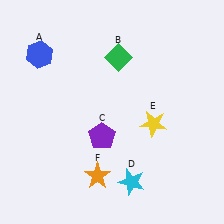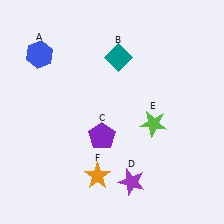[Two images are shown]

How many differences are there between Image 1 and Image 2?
There are 3 differences between the two images.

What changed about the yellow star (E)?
In Image 1, E is yellow. In Image 2, it changed to lime.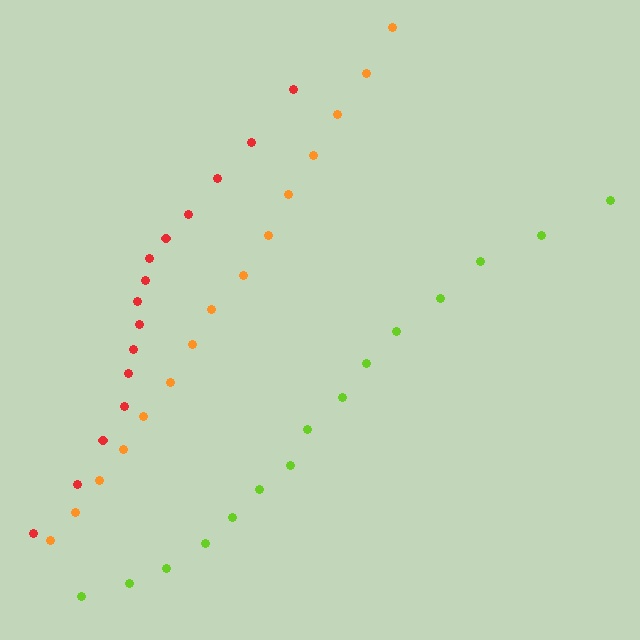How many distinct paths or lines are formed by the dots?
There are 3 distinct paths.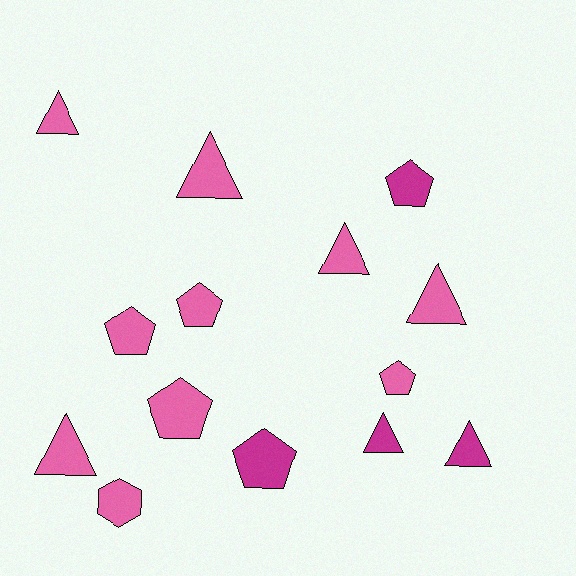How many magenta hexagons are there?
There are no magenta hexagons.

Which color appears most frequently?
Pink, with 10 objects.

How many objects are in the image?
There are 14 objects.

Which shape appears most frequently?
Triangle, with 7 objects.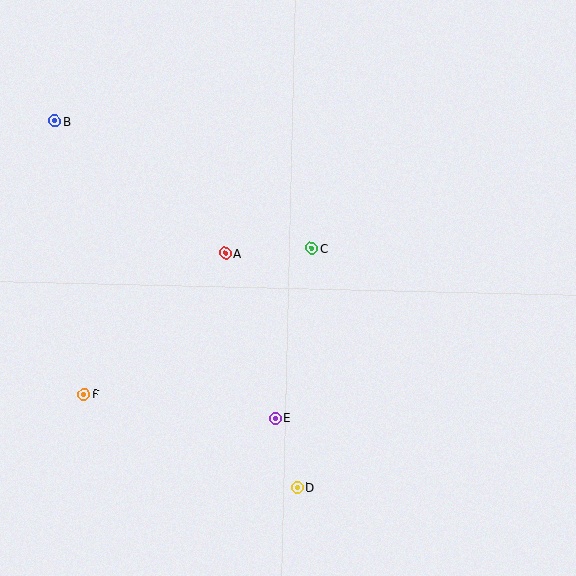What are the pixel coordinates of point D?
Point D is at (298, 487).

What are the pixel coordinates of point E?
Point E is at (275, 418).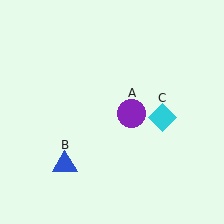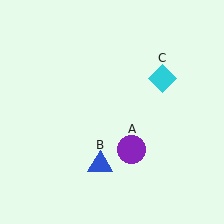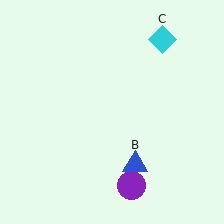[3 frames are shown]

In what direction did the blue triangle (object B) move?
The blue triangle (object B) moved right.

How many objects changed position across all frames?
3 objects changed position: purple circle (object A), blue triangle (object B), cyan diamond (object C).